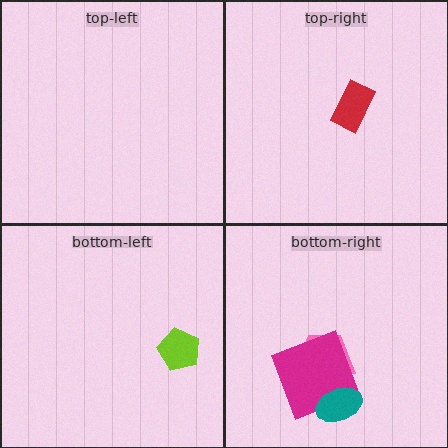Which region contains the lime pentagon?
The bottom-left region.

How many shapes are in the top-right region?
1.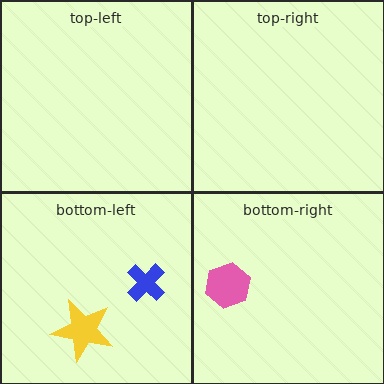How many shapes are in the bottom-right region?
1.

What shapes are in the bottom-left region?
The blue cross, the yellow star.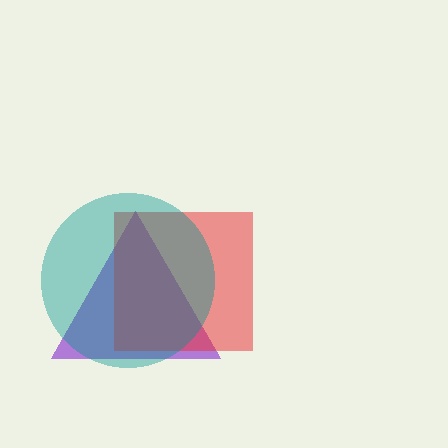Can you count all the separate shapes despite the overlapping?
Yes, there are 3 separate shapes.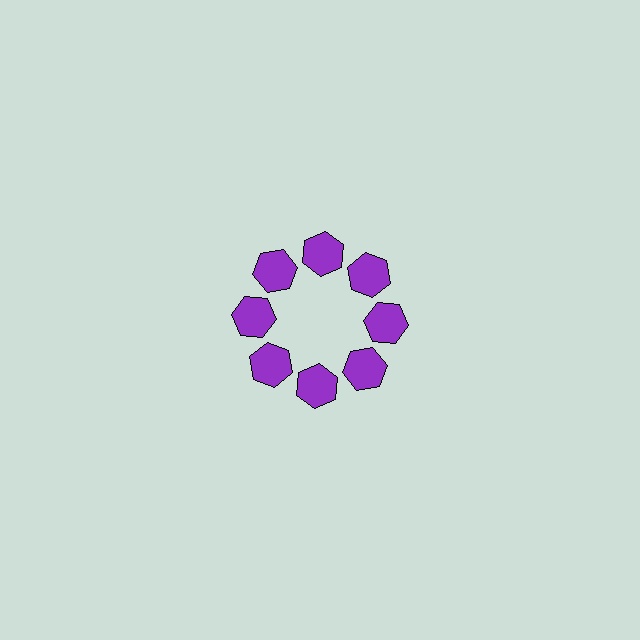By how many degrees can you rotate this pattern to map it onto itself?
The pattern maps onto itself every 45 degrees of rotation.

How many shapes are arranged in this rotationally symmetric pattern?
There are 8 shapes, arranged in 8 groups of 1.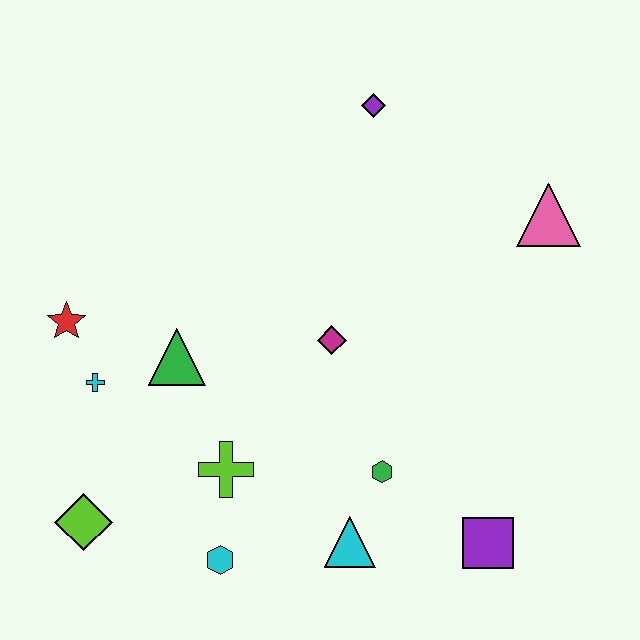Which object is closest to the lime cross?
The cyan hexagon is closest to the lime cross.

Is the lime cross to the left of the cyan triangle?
Yes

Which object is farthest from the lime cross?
The pink triangle is farthest from the lime cross.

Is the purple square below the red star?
Yes